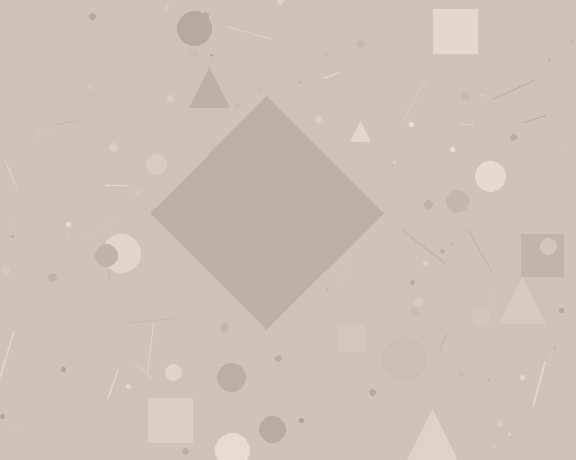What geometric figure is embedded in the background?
A diamond is embedded in the background.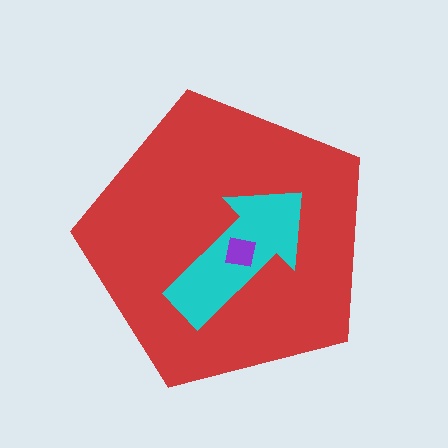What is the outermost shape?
The red pentagon.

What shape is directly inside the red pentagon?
The cyan arrow.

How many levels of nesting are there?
3.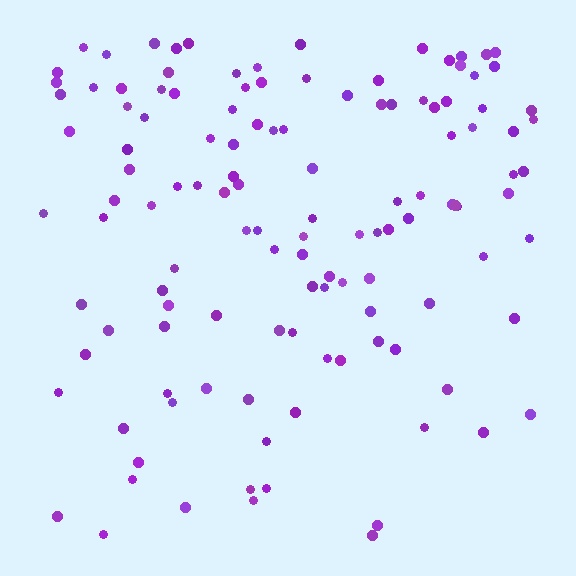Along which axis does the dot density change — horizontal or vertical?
Vertical.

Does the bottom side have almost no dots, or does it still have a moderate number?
Still a moderate number, just noticeably fewer than the top.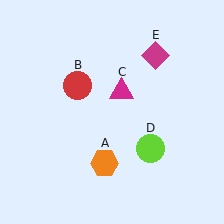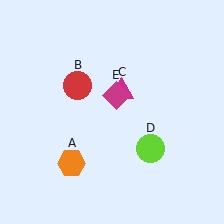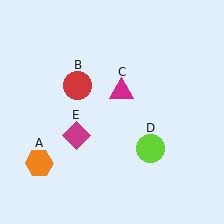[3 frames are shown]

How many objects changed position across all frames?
2 objects changed position: orange hexagon (object A), magenta diamond (object E).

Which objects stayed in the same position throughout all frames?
Red circle (object B) and magenta triangle (object C) and lime circle (object D) remained stationary.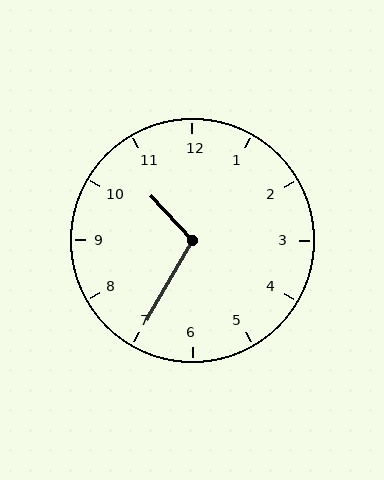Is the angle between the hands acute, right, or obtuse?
It is obtuse.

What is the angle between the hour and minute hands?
Approximately 108 degrees.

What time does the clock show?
10:35.